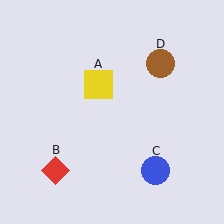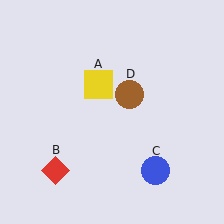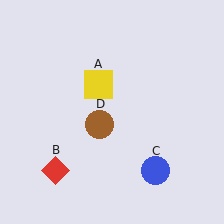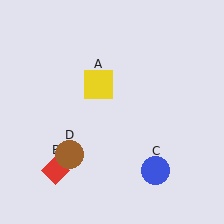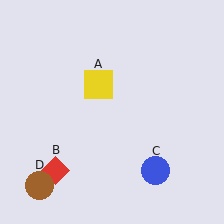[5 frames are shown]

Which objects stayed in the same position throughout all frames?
Yellow square (object A) and red diamond (object B) and blue circle (object C) remained stationary.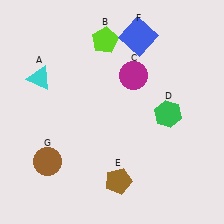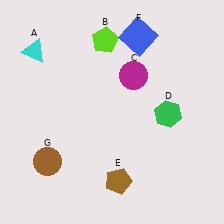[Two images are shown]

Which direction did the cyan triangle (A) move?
The cyan triangle (A) moved up.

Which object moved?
The cyan triangle (A) moved up.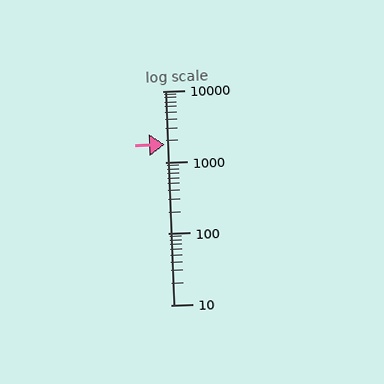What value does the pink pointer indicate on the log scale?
The pointer indicates approximately 1800.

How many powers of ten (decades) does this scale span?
The scale spans 3 decades, from 10 to 10000.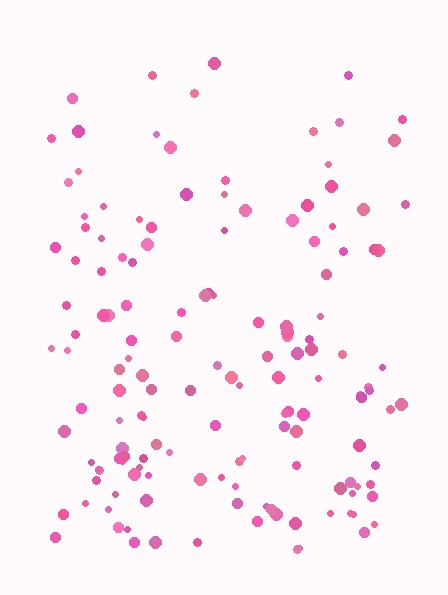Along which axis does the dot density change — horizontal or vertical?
Vertical.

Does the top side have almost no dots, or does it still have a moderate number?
Still a moderate number, just noticeably fewer than the bottom.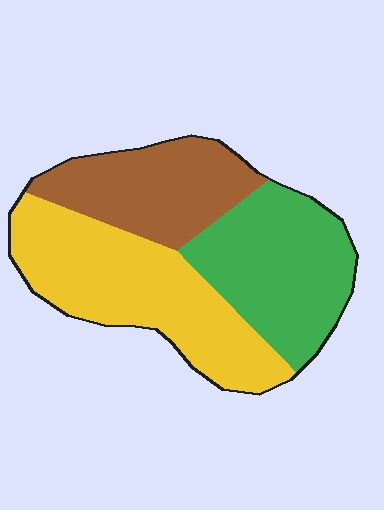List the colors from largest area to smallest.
From largest to smallest: yellow, green, brown.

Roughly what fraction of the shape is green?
Green takes up between a sixth and a third of the shape.